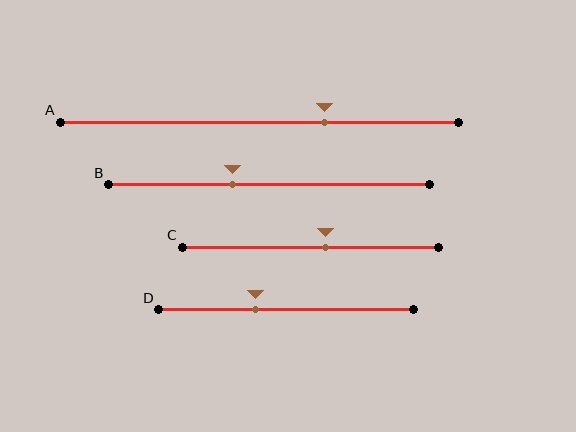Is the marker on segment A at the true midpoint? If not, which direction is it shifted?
No, the marker on segment A is shifted to the right by about 16% of the segment length.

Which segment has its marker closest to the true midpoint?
Segment C has its marker closest to the true midpoint.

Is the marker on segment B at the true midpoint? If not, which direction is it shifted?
No, the marker on segment B is shifted to the left by about 11% of the segment length.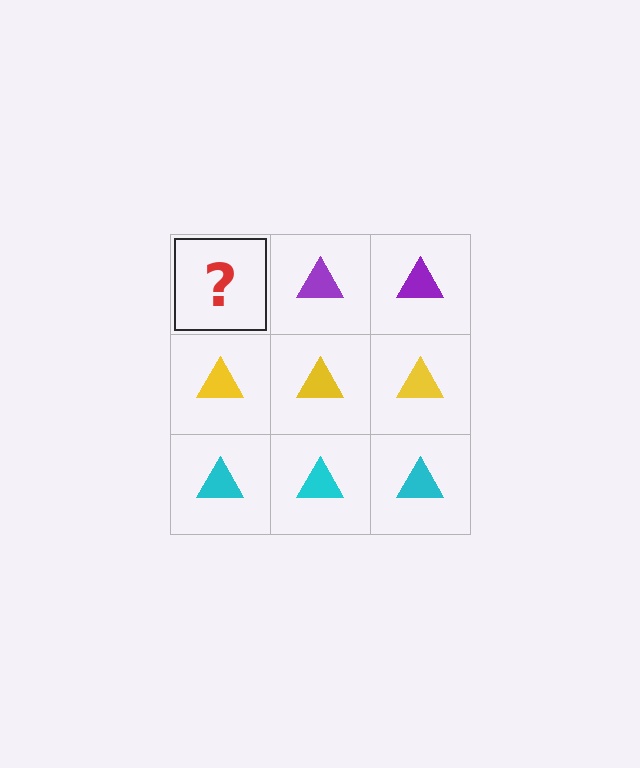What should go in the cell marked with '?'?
The missing cell should contain a purple triangle.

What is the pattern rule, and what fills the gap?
The rule is that each row has a consistent color. The gap should be filled with a purple triangle.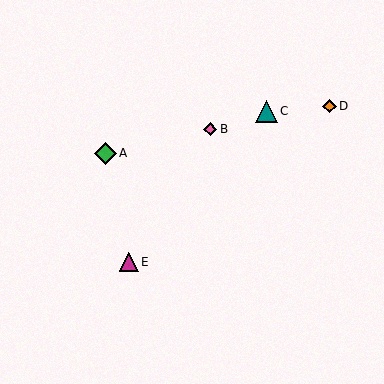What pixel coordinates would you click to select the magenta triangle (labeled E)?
Click at (129, 262) to select the magenta triangle E.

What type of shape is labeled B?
Shape B is a pink diamond.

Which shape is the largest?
The teal triangle (labeled C) is the largest.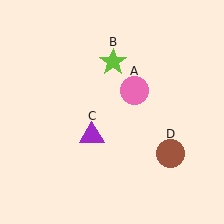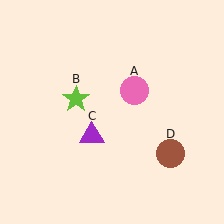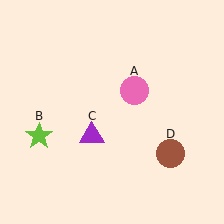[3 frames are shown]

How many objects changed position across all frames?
1 object changed position: lime star (object B).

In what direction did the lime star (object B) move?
The lime star (object B) moved down and to the left.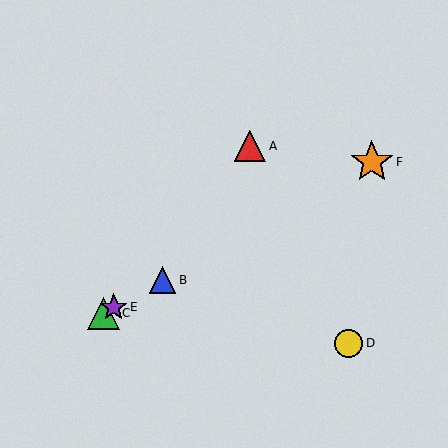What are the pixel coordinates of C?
Object C is at (103, 313).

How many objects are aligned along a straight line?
4 objects (B, C, E, F) are aligned along a straight line.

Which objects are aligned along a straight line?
Objects B, C, E, F are aligned along a straight line.